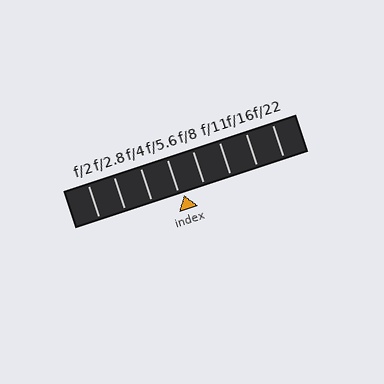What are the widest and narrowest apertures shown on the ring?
The widest aperture shown is f/2 and the narrowest is f/22.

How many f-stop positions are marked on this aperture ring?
There are 8 f-stop positions marked.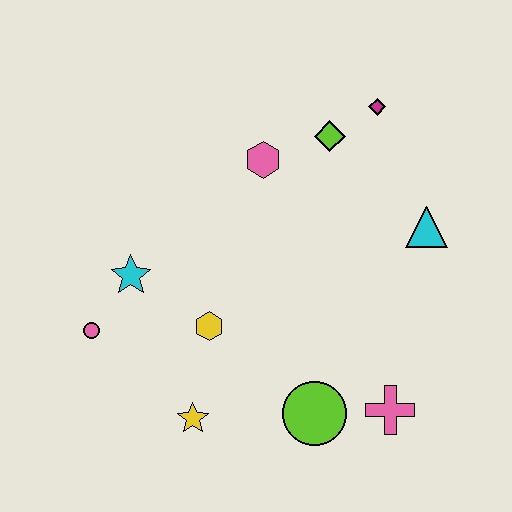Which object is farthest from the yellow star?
The magenta diamond is farthest from the yellow star.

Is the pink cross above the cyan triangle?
No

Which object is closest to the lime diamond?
The magenta diamond is closest to the lime diamond.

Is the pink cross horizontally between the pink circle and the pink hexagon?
No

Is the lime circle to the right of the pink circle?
Yes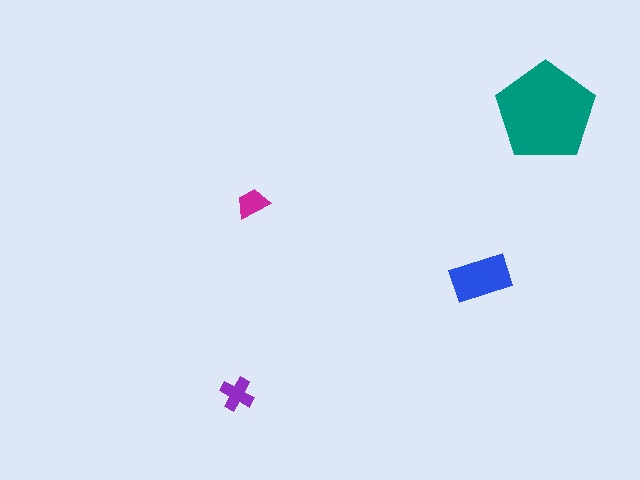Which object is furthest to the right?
The teal pentagon is rightmost.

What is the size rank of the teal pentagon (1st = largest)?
1st.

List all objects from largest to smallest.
The teal pentagon, the blue rectangle, the purple cross, the magenta trapezoid.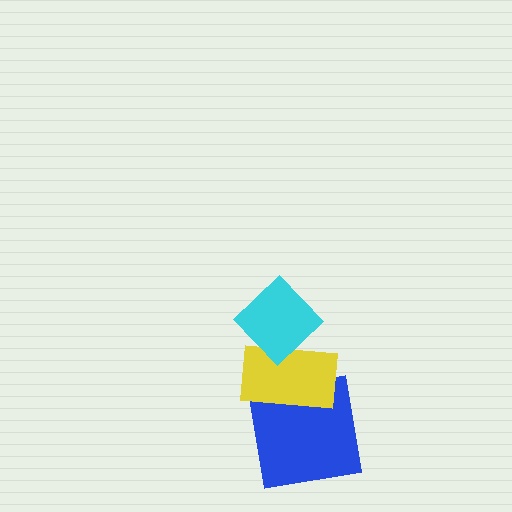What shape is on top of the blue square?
The yellow rectangle is on top of the blue square.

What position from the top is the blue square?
The blue square is 3rd from the top.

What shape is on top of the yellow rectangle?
The cyan diamond is on top of the yellow rectangle.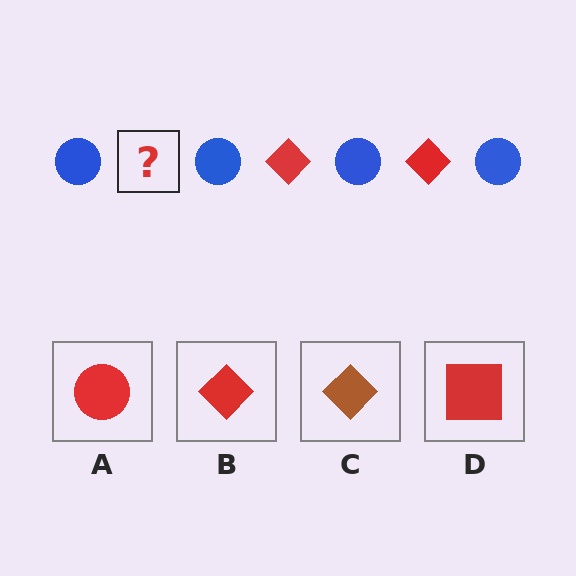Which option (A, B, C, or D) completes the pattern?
B.